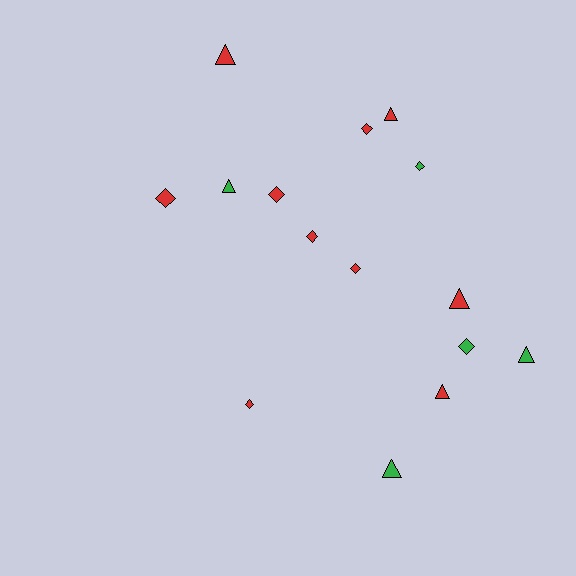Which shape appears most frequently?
Diamond, with 8 objects.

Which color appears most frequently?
Red, with 10 objects.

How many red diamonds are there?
There are 6 red diamonds.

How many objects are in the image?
There are 15 objects.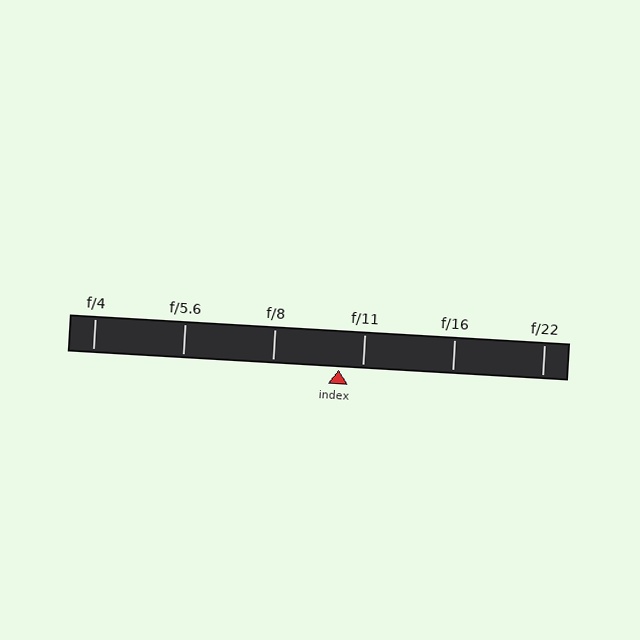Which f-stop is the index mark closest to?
The index mark is closest to f/11.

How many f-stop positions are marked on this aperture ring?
There are 6 f-stop positions marked.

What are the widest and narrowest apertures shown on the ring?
The widest aperture shown is f/4 and the narrowest is f/22.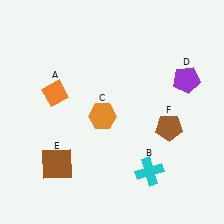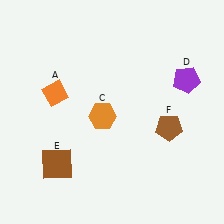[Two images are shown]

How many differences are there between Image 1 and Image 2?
There is 1 difference between the two images.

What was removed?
The cyan cross (B) was removed in Image 2.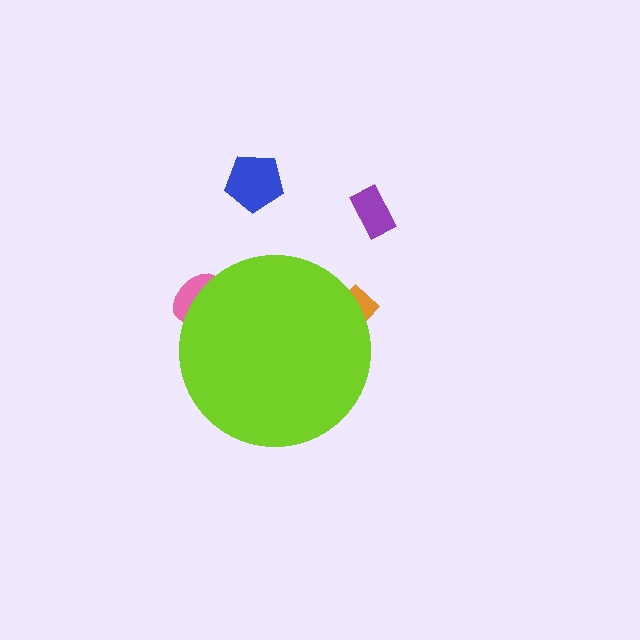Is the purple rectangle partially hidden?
No, the purple rectangle is fully visible.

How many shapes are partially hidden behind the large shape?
2 shapes are partially hidden.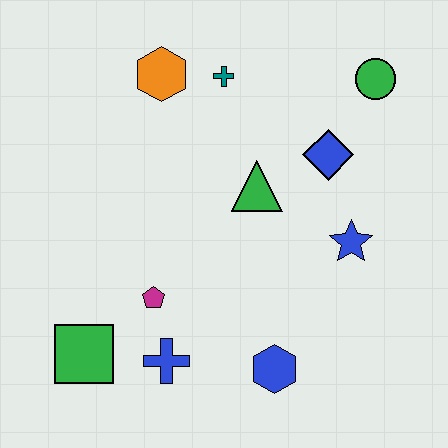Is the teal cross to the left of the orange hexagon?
No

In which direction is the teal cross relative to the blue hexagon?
The teal cross is above the blue hexagon.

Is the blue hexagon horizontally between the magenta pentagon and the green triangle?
No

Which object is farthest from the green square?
The green circle is farthest from the green square.